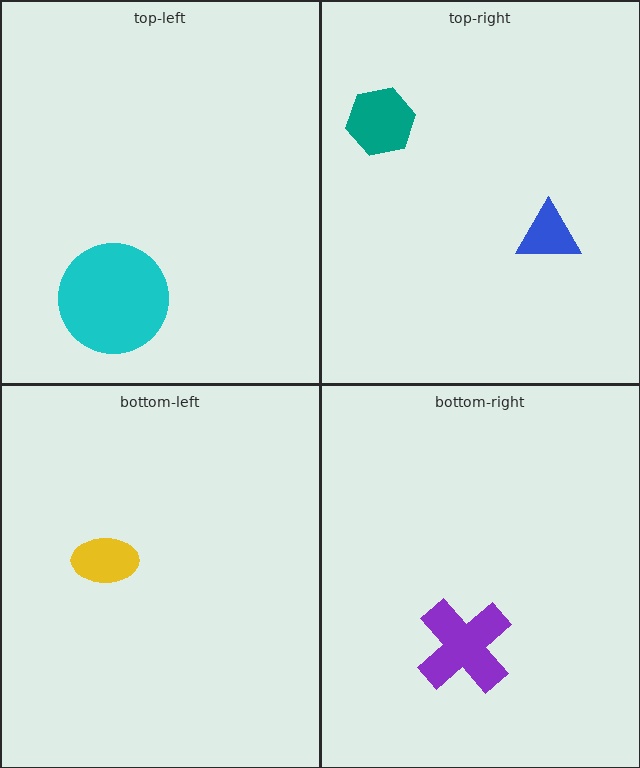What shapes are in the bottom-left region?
The yellow ellipse.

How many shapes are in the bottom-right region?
1.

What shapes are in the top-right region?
The blue triangle, the teal hexagon.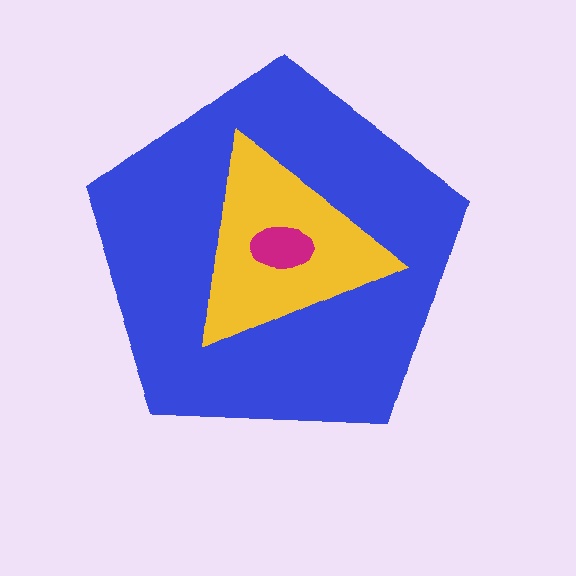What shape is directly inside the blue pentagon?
The yellow triangle.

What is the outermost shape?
The blue pentagon.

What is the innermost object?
The magenta ellipse.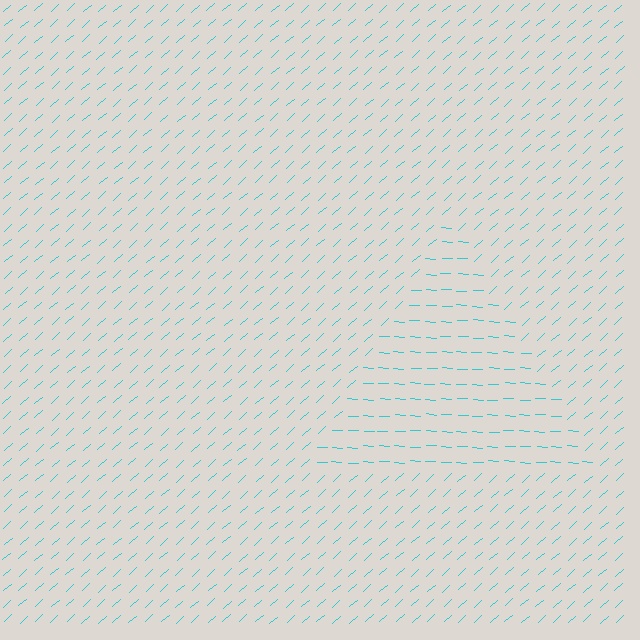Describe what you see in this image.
The image is filled with small cyan line segments. A triangle region in the image has lines oriented differently from the surrounding lines, creating a visible texture boundary.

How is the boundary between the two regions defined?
The boundary is defined purely by a change in line orientation (approximately 45 degrees difference). All lines are the same color and thickness.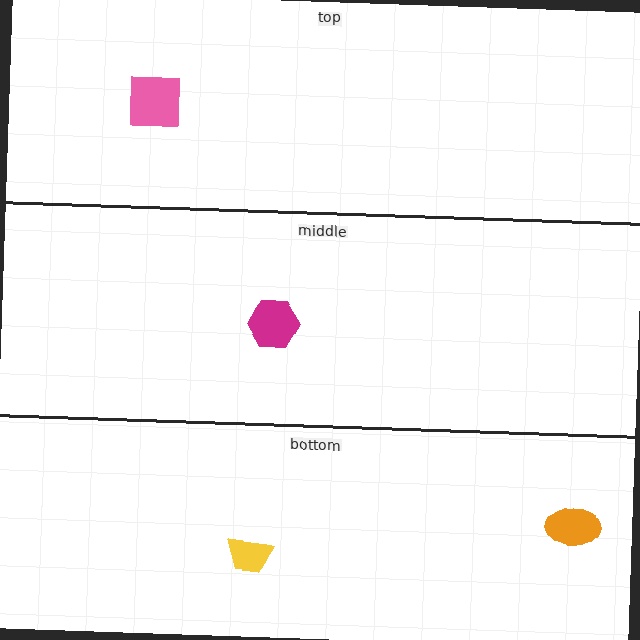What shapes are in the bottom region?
The yellow trapezoid, the orange ellipse.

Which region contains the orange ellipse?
The bottom region.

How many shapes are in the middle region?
1.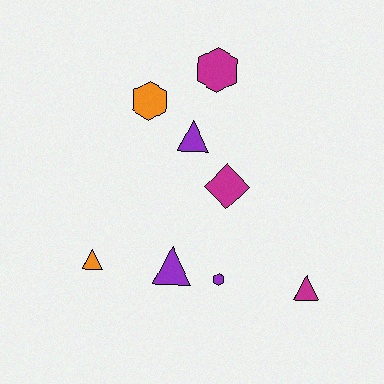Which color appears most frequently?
Magenta, with 3 objects.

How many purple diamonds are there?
There are no purple diamonds.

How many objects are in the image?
There are 8 objects.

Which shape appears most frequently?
Triangle, with 4 objects.